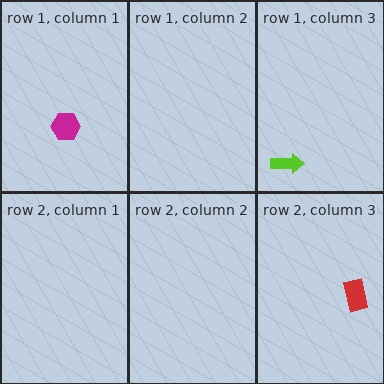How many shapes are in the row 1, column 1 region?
1.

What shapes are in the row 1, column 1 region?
The magenta hexagon.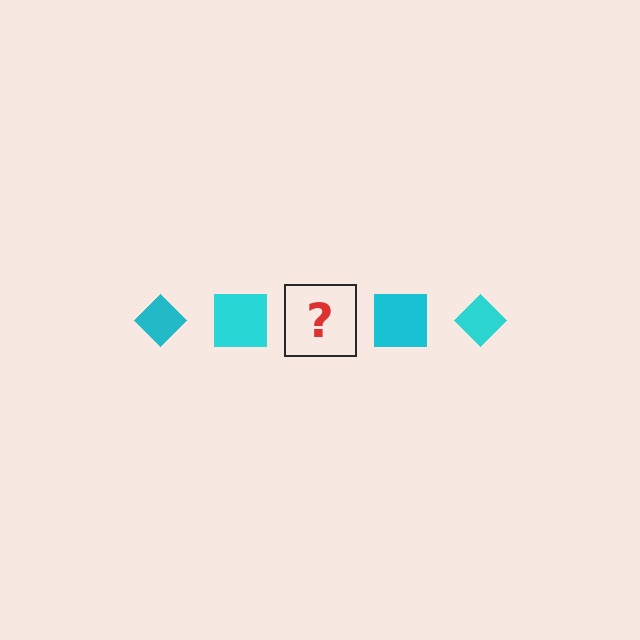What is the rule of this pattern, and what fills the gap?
The rule is that the pattern cycles through diamond, square shapes in cyan. The gap should be filled with a cyan diamond.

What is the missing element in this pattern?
The missing element is a cyan diamond.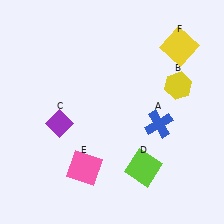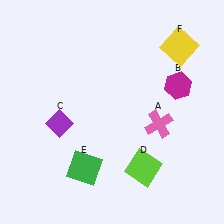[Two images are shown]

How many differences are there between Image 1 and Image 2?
There are 3 differences between the two images.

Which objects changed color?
A changed from blue to pink. B changed from yellow to magenta. E changed from pink to green.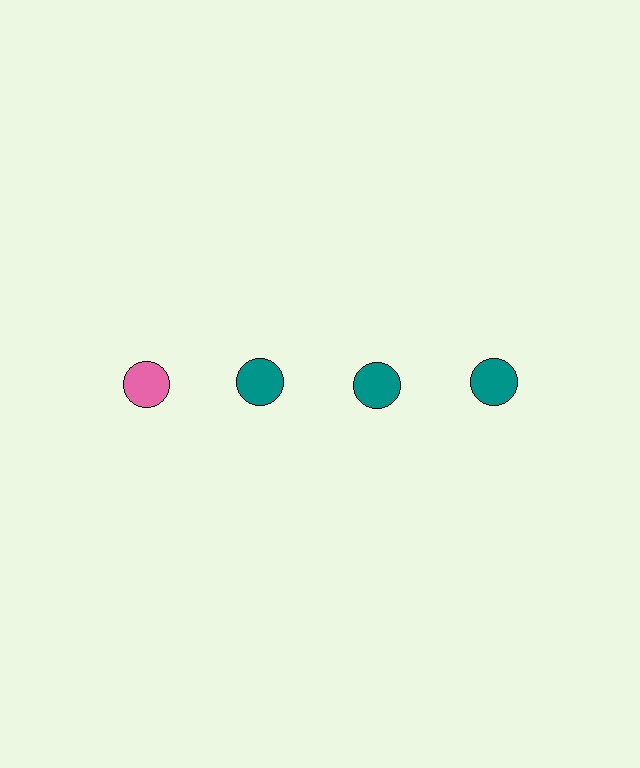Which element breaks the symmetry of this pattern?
The pink circle in the top row, leftmost column breaks the symmetry. All other shapes are teal circles.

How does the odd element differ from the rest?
It has a different color: pink instead of teal.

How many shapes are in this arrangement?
There are 4 shapes arranged in a grid pattern.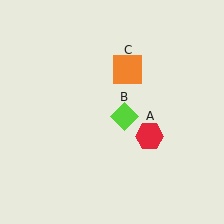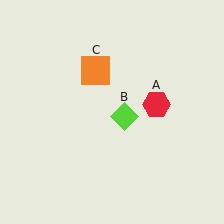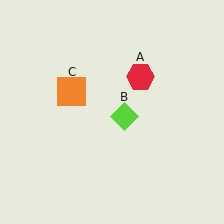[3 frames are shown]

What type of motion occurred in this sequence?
The red hexagon (object A), orange square (object C) rotated counterclockwise around the center of the scene.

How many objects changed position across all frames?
2 objects changed position: red hexagon (object A), orange square (object C).